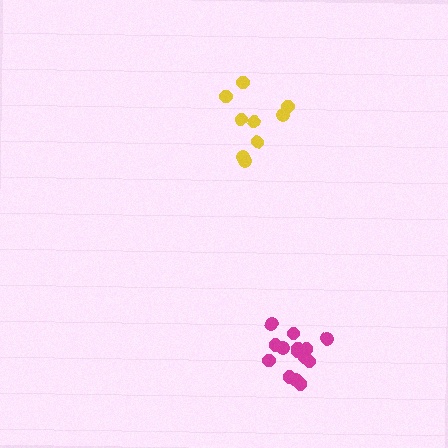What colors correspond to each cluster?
The clusters are colored: magenta, yellow.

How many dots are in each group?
Group 1: 14 dots, Group 2: 9 dots (23 total).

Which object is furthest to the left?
The yellow cluster is leftmost.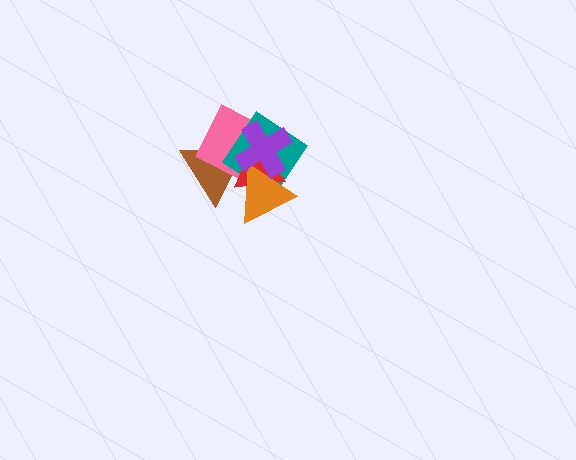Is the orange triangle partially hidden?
Yes, it is partially covered by another shape.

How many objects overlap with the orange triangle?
5 objects overlap with the orange triangle.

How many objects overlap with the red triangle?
5 objects overlap with the red triangle.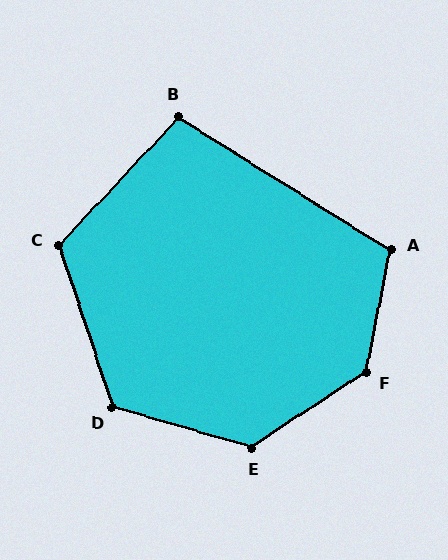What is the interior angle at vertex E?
Approximately 131 degrees (obtuse).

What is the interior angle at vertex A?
Approximately 111 degrees (obtuse).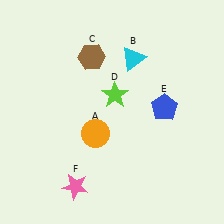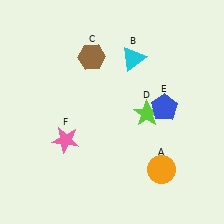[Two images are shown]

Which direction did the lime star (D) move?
The lime star (D) moved right.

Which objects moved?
The objects that moved are: the orange circle (A), the lime star (D), the pink star (F).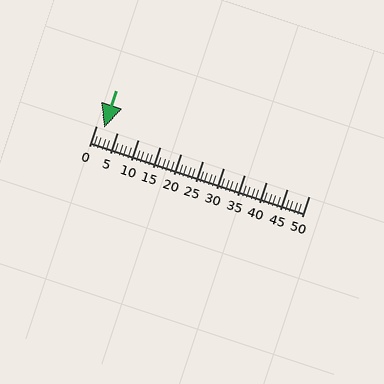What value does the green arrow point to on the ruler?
The green arrow points to approximately 2.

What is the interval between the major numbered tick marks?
The major tick marks are spaced 5 units apart.